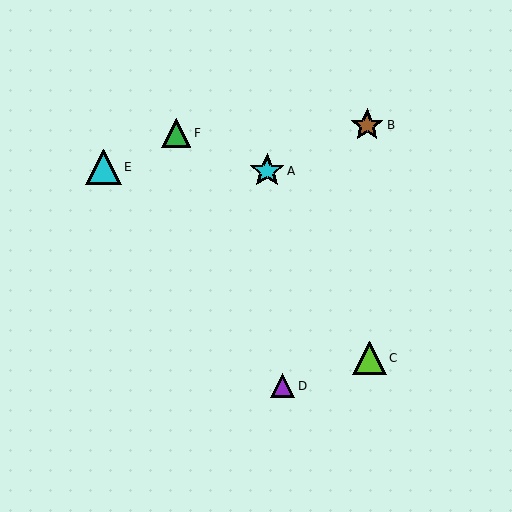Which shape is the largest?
The cyan triangle (labeled E) is the largest.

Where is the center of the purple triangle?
The center of the purple triangle is at (283, 386).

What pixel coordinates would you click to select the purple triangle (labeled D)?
Click at (283, 386) to select the purple triangle D.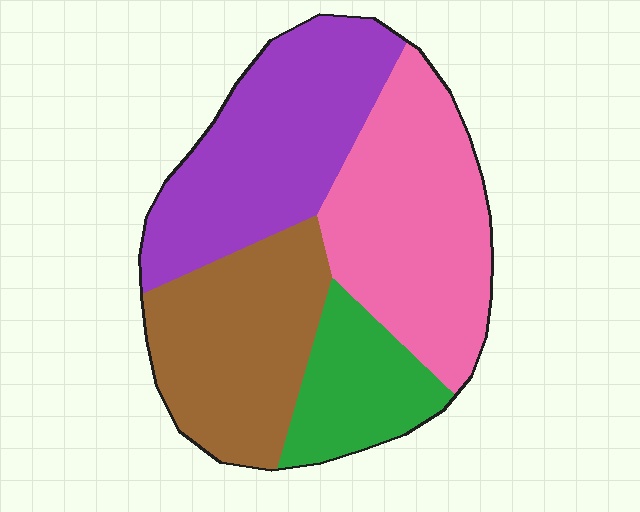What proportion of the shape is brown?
Brown covers around 25% of the shape.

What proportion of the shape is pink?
Pink takes up about one third (1/3) of the shape.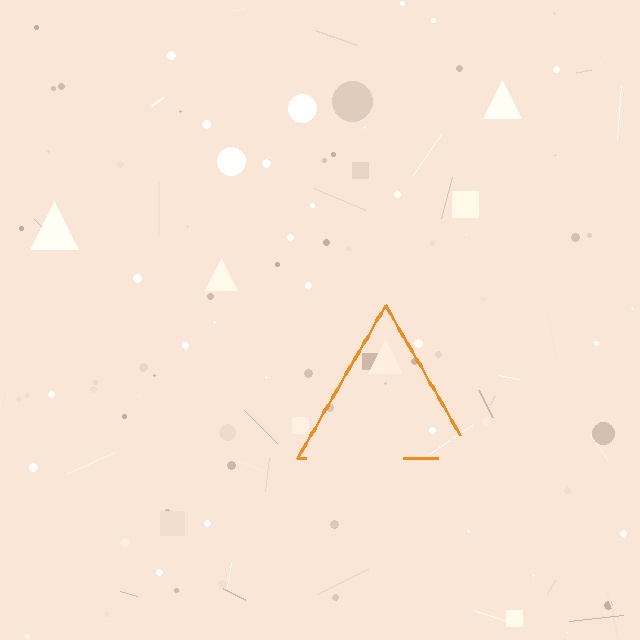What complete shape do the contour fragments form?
The contour fragments form a triangle.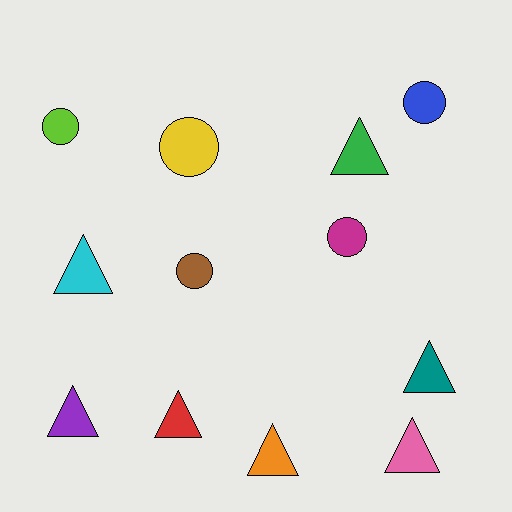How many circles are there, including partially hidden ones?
There are 5 circles.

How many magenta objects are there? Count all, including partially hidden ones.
There is 1 magenta object.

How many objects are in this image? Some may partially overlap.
There are 12 objects.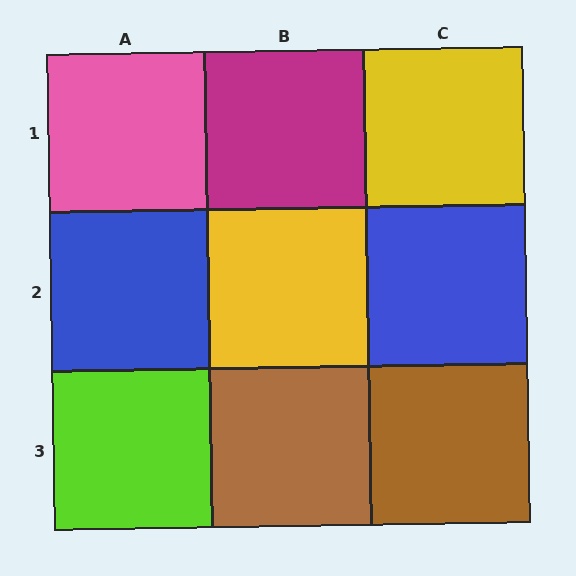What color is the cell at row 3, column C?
Brown.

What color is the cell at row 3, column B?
Brown.